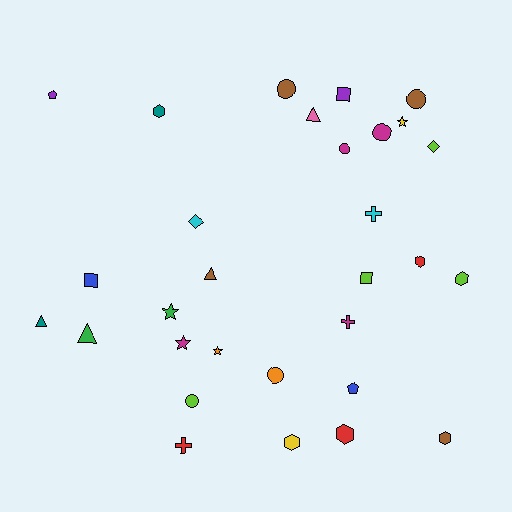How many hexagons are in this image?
There are 6 hexagons.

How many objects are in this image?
There are 30 objects.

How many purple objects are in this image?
There are 2 purple objects.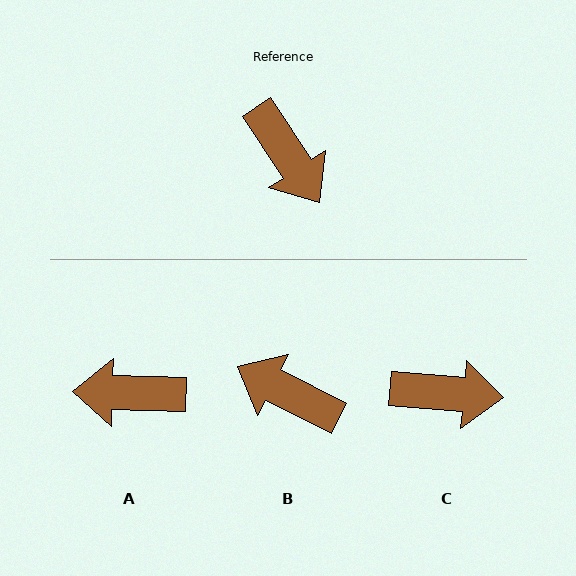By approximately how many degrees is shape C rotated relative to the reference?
Approximately 52 degrees counter-clockwise.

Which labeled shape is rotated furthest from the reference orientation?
B, about 150 degrees away.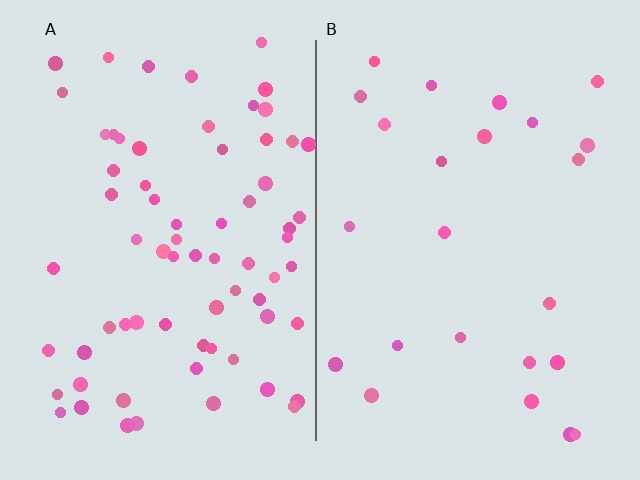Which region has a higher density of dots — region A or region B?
A (the left).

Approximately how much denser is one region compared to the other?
Approximately 2.9× — region A over region B.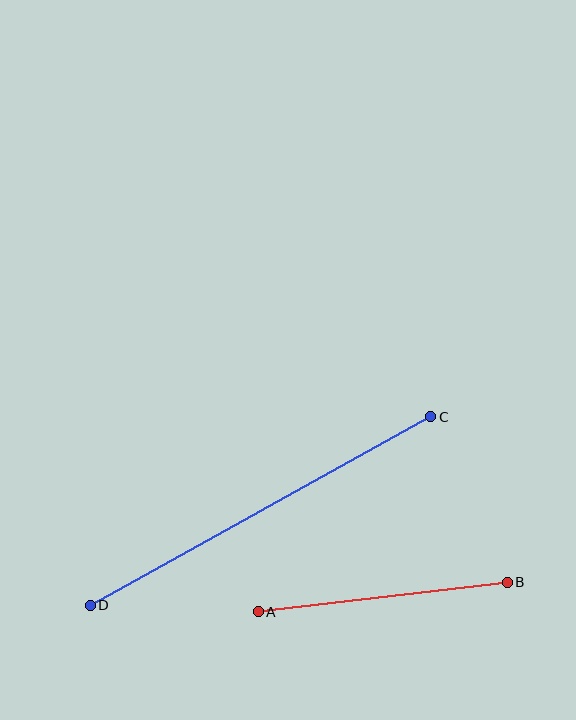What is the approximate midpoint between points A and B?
The midpoint is at approximately (383, 597) pixels.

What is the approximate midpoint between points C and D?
The midpoint is at approximately (261, 511) pixels.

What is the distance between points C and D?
The distance is approximately 389 pixels.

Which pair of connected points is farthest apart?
Points C and D are farthest apart.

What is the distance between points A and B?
The distance is approximately 251 pixels.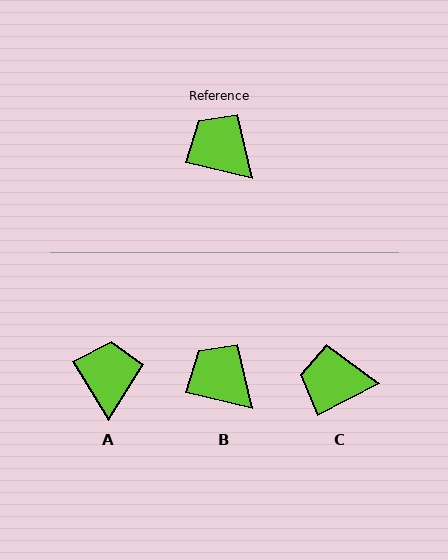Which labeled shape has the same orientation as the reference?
B.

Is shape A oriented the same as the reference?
No, it is off by about 45 degrees.